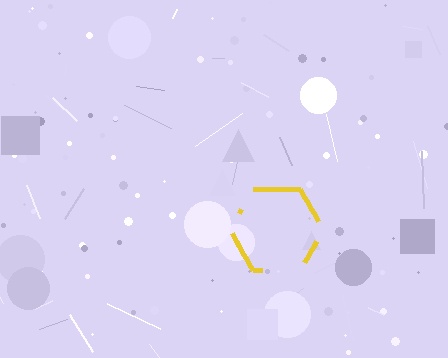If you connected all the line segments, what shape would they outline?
They would outline a hexagon.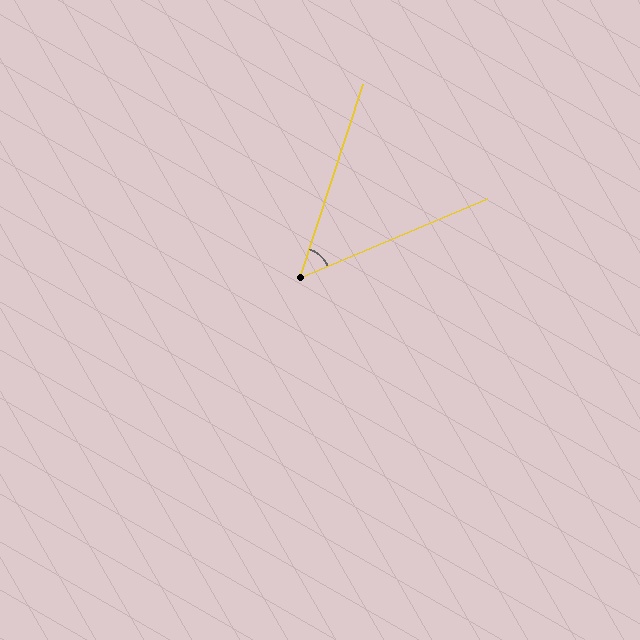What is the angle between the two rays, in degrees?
Approximately 49 degrees.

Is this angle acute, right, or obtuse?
It is acute.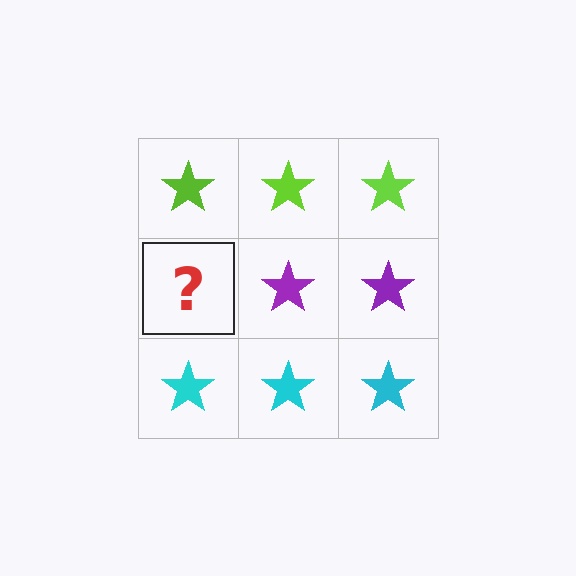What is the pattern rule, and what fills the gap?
The rule is that each row has a consistent color. The gap should be filled with a purple star.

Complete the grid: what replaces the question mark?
The question mark should be replaced with a purple star.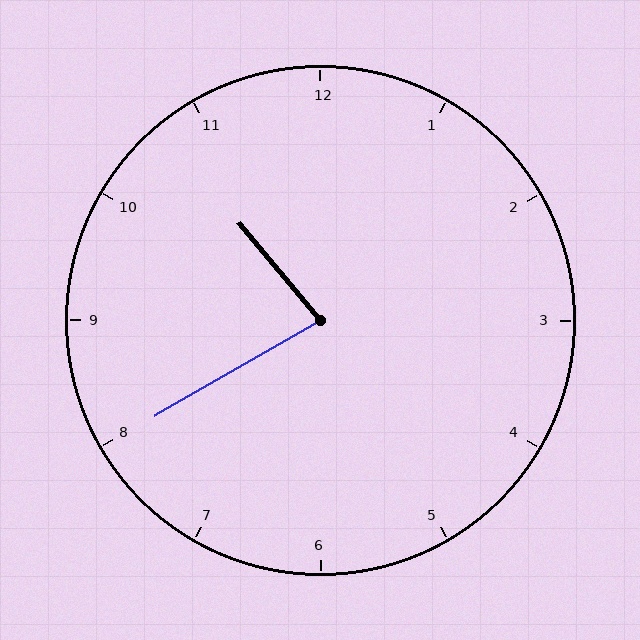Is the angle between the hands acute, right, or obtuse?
It is acute.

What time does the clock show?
10:40.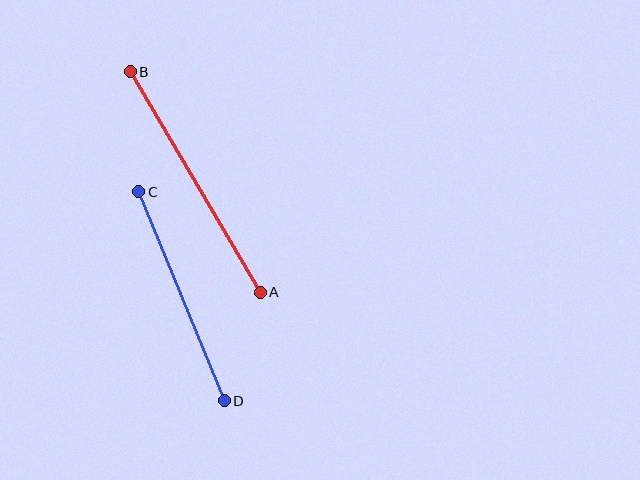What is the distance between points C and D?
The distance is approximately 226 pixels.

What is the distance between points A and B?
The distance is approximately 256 pixels.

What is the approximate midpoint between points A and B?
The midpoint is at approximately (195, 182) pixels.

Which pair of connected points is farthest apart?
Points A and B are farthest apart.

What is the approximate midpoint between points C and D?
The midpoint is at approximately (182, 297) pixels.